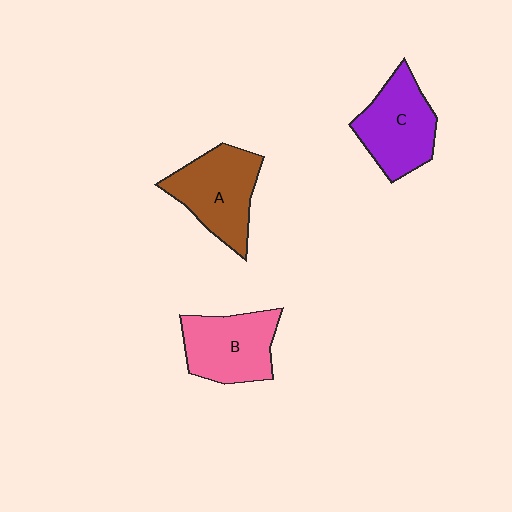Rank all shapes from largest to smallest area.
From largest to smallest: A (brown), C (purple), B (pink).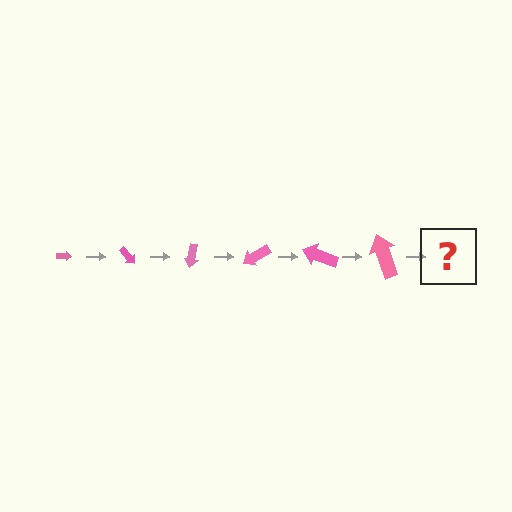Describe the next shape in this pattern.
It should be an arrow, larger than the previous one and rotated 300 degrees from the start.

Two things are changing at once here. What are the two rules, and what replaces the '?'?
The two rules are that the arrow grows larger each step and it rotates 50 degrees each step. The '?' should be an arrow, larger than the previous one and rotated 300 degrees from the start.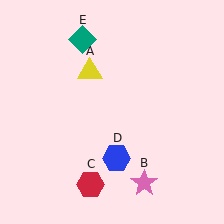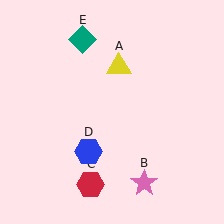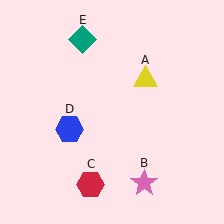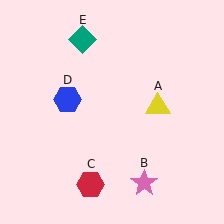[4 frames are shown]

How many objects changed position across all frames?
2 objects changed position: yellow triangle (object A), blue hexagon (object D).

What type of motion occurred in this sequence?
The yellow triangle (object A), blue hexagon (object D) rotated clockwise around the center of the scene.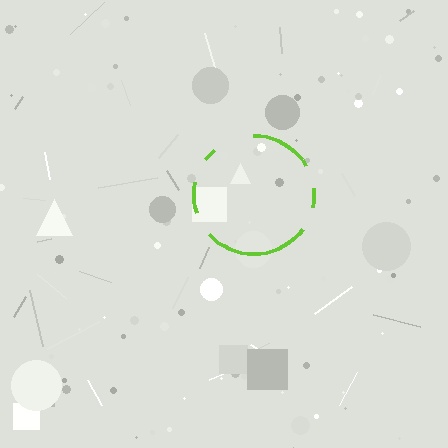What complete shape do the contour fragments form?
The contour fragments form a circle.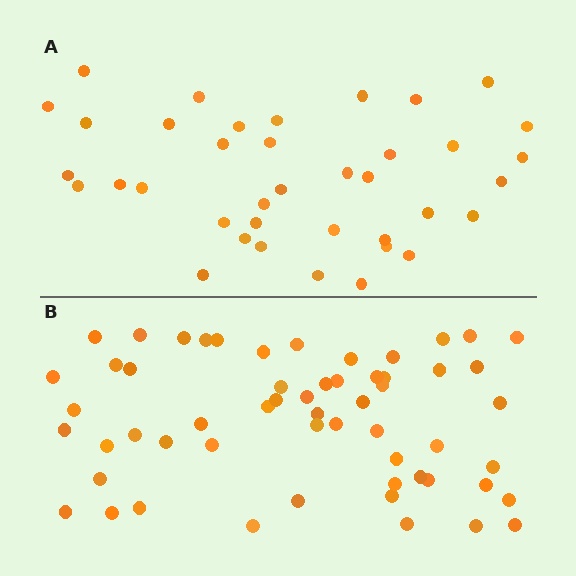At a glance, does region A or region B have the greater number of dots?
Region B (the bottom region) has more dots.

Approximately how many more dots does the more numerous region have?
Region B has approximately 20 more dots than region A.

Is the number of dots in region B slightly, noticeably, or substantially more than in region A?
Region B has substantially more. The ratio is roughly 1.5 to 1.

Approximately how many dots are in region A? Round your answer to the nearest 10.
About 40 dots. (The exact count is 38, which rounds to 40.)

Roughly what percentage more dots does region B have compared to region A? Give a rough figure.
About 50% more.